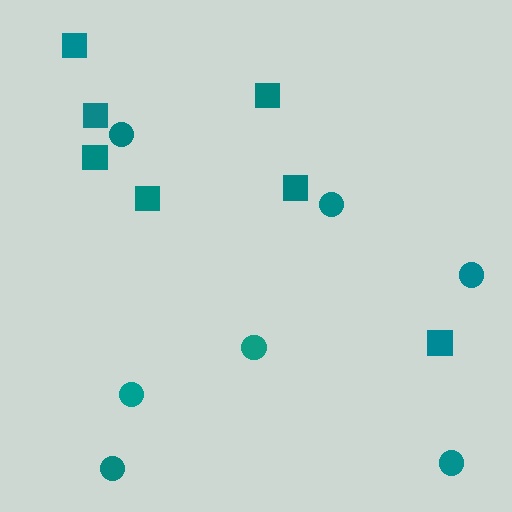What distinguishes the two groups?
There are 2 groups: one group of squares (7) and one group of circles (7).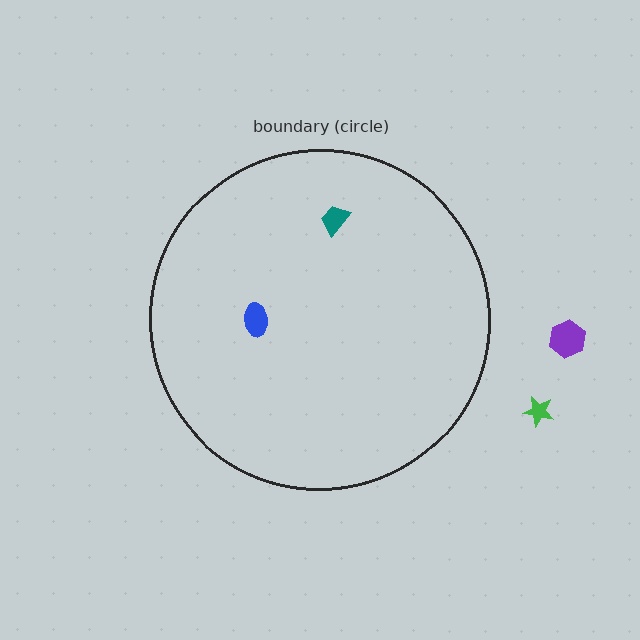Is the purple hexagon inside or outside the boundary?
Outside.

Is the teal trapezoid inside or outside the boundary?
Inside.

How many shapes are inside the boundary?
2 inside, 2 outside.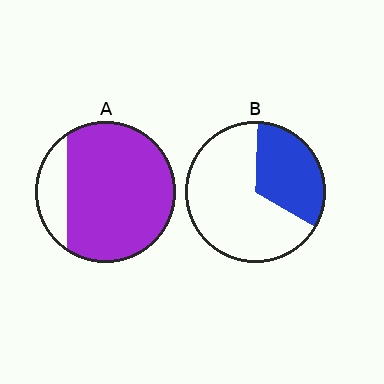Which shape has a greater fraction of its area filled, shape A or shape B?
Shape A.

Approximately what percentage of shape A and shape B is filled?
A is approximately 85% and B is approximately 35%.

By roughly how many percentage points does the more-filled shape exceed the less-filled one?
By roughly 50 percentage points (A over B).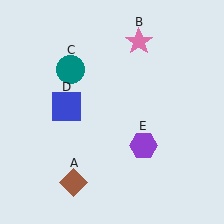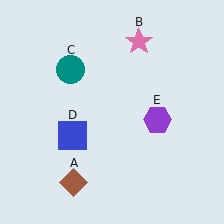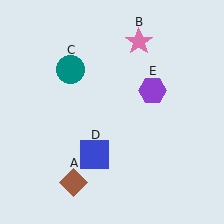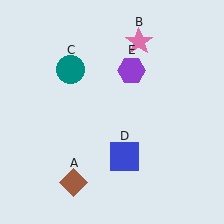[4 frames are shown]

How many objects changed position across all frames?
2 objects changed position: blue square (object D), purple hexagon (object E).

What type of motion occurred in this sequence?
The blue square (object D), purple hexagon (object E) rotated counterclockwise around the center of the scene.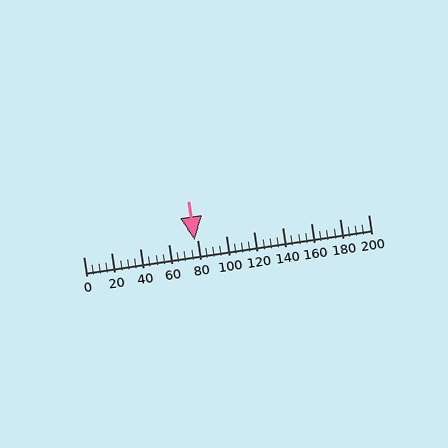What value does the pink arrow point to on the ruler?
The pink arrow points to approximately 78.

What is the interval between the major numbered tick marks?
The major tick marks are spaced 20 units apart.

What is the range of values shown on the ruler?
The ruler shows values from 0 to 200.